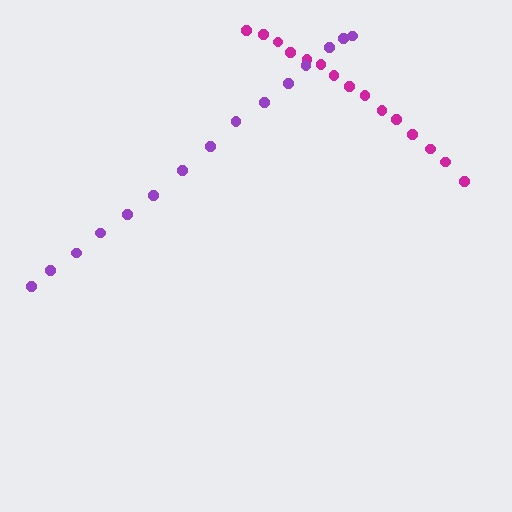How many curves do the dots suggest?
There are 2 distinct paths.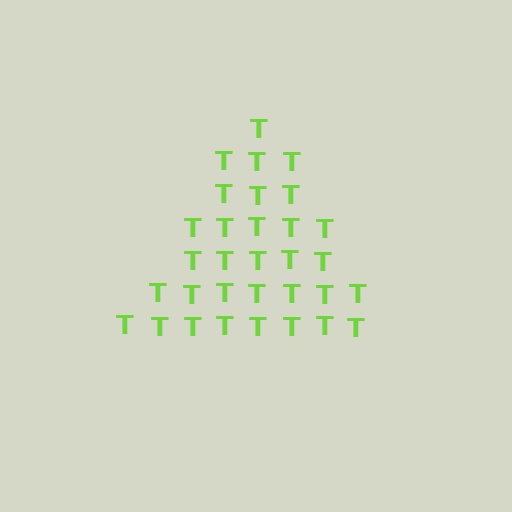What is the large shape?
The large shape is a triangle.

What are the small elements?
The small elements are letter T's.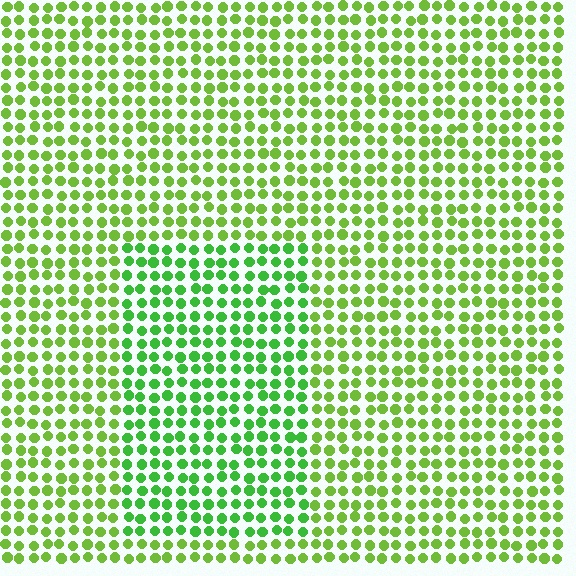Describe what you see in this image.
The image is filled with small lime elements in a uniform arrangement. A rectangle-shaped region is visible where the elements are tinted to a slightly different hue, forming a subtle color boundary.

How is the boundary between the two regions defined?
The boundary is defined purely by a slight shift in hue (about 26 degrees). Spacing, size, and orientation are identical on both sides.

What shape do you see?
I see a rectangle.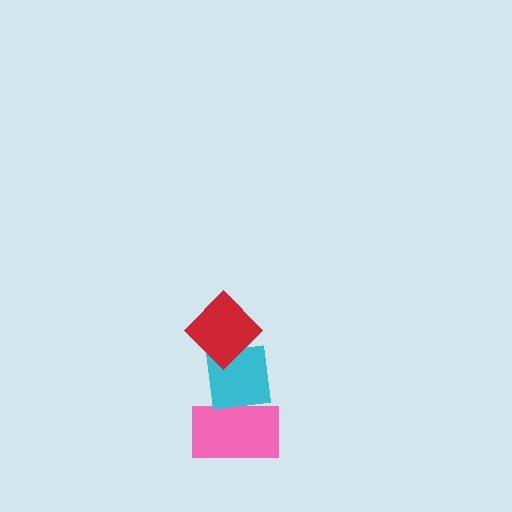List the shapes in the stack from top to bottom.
From top to bottom: the red diamond, the cyan square, the pink rectangle.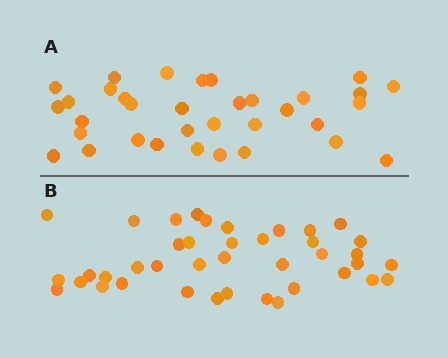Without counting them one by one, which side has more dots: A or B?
Region B (the bottom region) has more dots.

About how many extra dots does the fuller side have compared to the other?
Region B has about 6 more dots than region A.